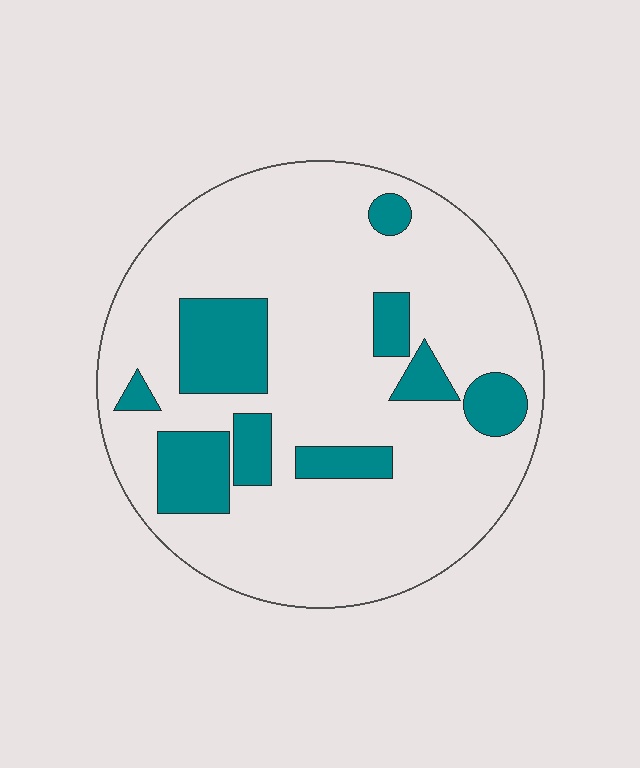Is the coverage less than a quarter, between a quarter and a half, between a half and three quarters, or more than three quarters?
Less than a quarter.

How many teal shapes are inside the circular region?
9.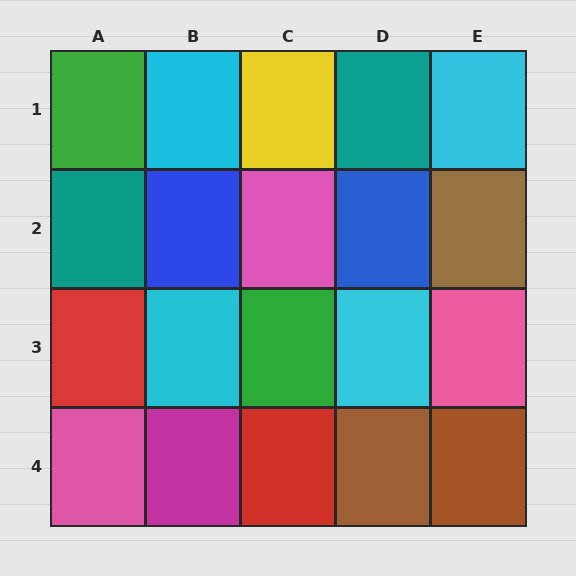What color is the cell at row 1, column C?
Yellow.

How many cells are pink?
3 cells are pink.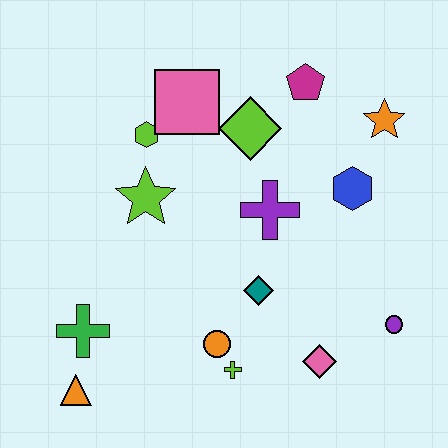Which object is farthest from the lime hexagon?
The purple circle is farthest from the lime hexagon.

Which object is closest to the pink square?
The lime hexagon is closest to the pink square.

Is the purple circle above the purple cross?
No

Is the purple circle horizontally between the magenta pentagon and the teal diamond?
No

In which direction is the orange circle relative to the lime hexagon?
The orange circle is below the lime hexagon.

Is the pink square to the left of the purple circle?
Yes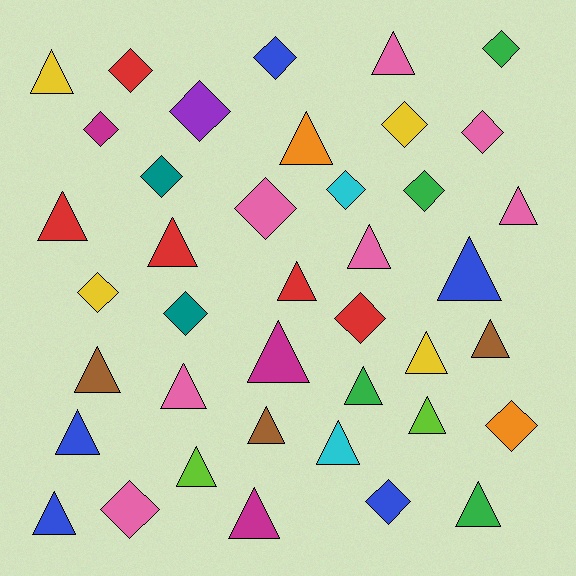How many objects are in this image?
There are 40 objects.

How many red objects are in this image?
There are 5 red objects.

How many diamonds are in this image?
There are 17 diamonds.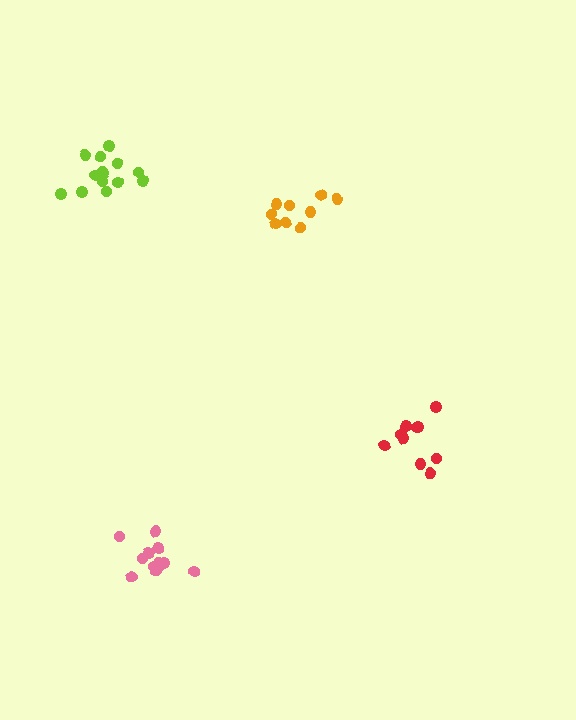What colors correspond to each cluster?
The clusters are colored: lime, pink, red, orange.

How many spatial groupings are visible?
There are 4 spatial groupings.